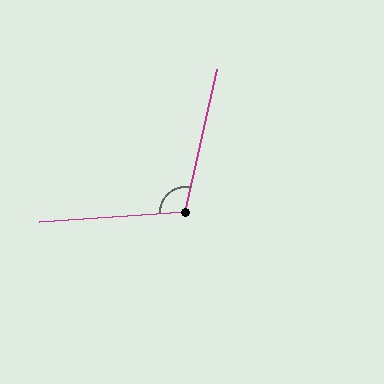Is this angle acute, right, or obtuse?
It is obtuse.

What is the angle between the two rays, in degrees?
Approximately 107 degrees.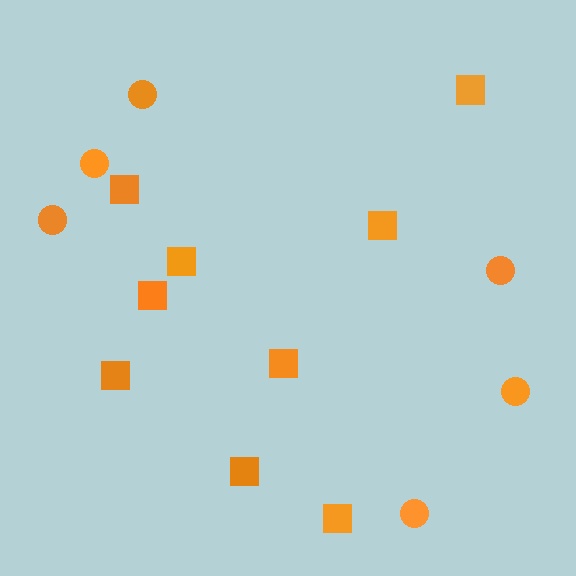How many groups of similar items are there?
There are 2 groups: one group of squares (9) and one group of circles (6).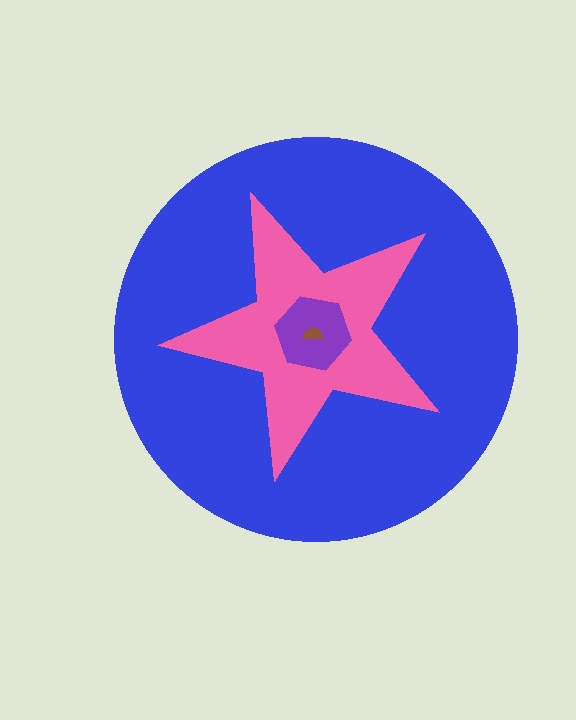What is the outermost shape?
The blue circle.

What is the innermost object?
The brown semicircle.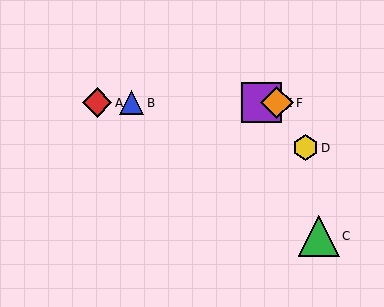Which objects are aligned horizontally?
Objects A, B, E, F are aligned horizontally.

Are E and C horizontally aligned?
No, E is at y≈103 and C is at y≈236.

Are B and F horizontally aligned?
Yes, both are at y≈103.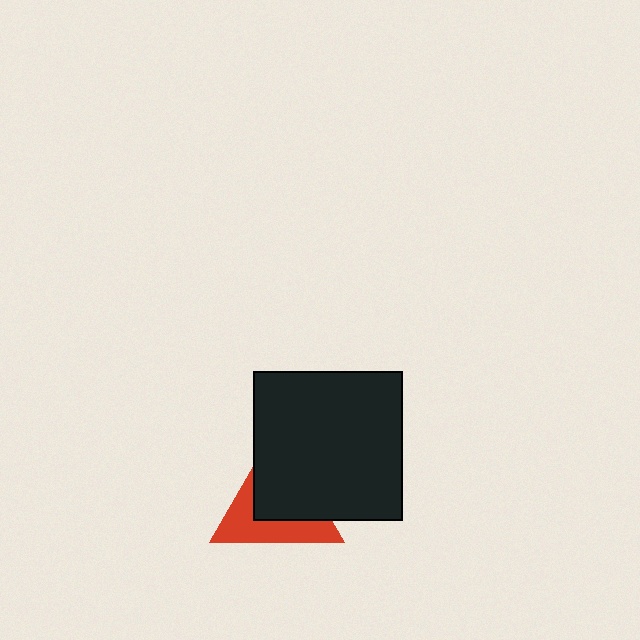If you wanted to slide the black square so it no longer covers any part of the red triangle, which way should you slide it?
Slide it toward the upper-right — that is the most direct way to separate the two shapes.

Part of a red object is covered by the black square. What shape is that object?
It is a triangle.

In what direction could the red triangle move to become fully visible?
The red triangle could move toward the lower-left. That would shift it out from behind the black square entirely.